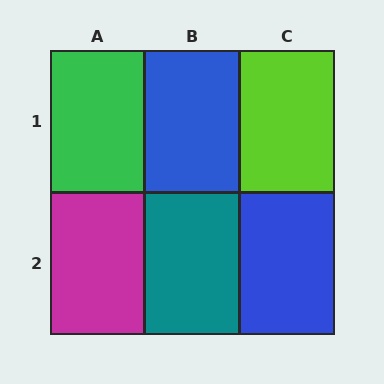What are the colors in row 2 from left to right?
Magenta, teal, blue.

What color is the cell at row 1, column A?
Green.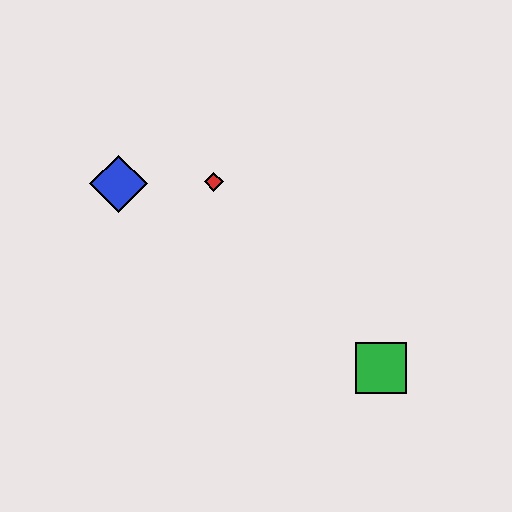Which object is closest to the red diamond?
The blue diamond is closest to the red diamond.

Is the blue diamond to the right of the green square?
No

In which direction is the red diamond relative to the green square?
The red diamond is above the green square.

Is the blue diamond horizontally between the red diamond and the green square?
No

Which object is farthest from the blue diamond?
The green square is farthest from the blue diamond.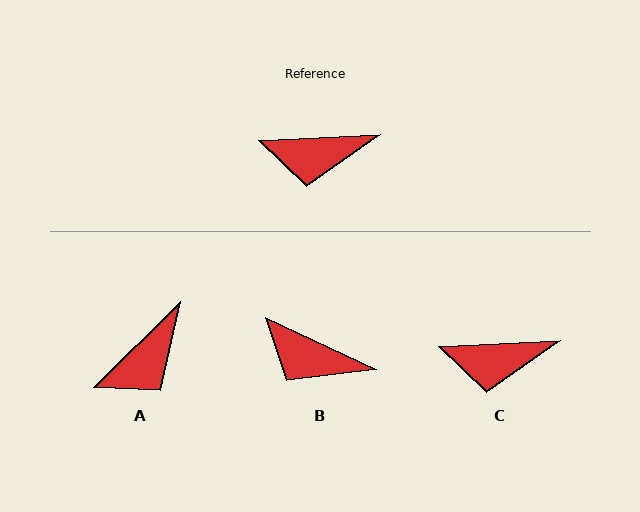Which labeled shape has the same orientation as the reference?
C.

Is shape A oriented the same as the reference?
No, it is off by about 42 degrees.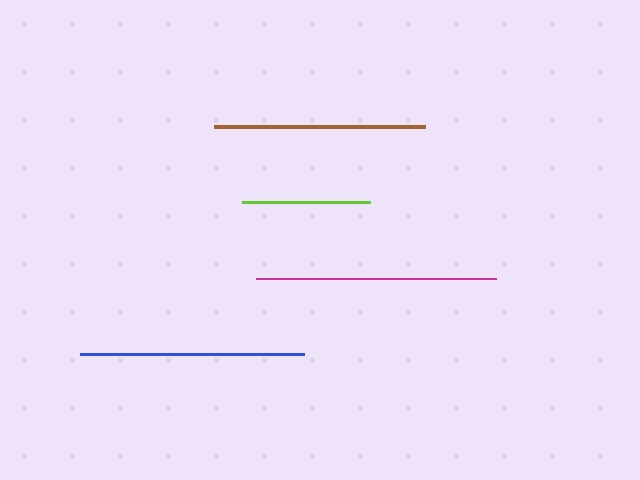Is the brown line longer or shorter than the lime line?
The brown line is longer than the lime line.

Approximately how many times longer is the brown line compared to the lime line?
The brown line is approximately 1.7 times the length of the lime line.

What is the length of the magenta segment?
The magenta segment is approximately 240 pixels long.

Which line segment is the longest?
The magenta line is the longest at approximately 240 pixels.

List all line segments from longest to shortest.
From longest to shortest: magenta, blue, brown, lime.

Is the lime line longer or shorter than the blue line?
The blue line is longer than the lime line.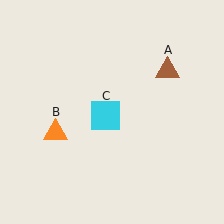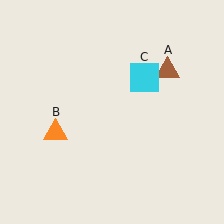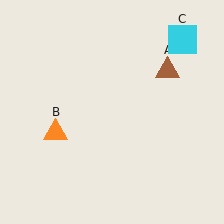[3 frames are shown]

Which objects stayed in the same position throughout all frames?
Brown triangle (object A) and orange triangle (object B) remained stationary.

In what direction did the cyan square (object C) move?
The cyan square (object C) moved up and to the right.